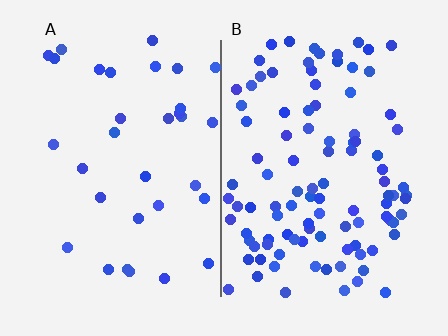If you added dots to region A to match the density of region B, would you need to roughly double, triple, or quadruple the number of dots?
Approximately triple.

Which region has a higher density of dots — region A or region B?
B (the right).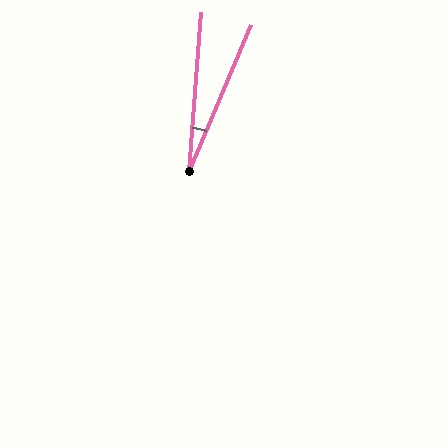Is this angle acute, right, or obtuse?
It is acute.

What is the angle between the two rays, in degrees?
Approximately 19 degrees.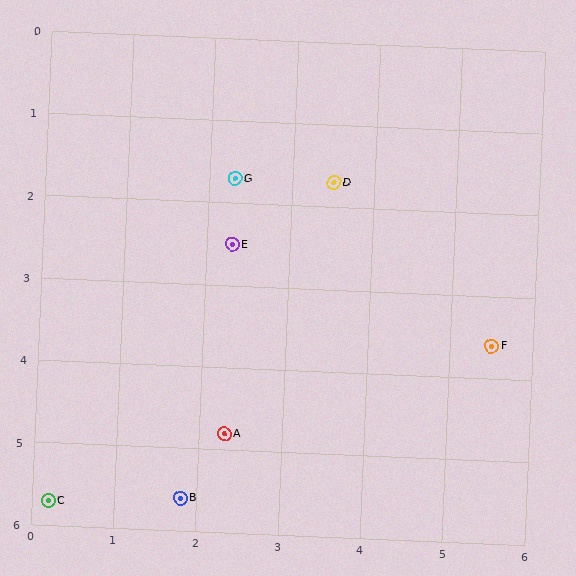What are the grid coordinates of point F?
Point F is at approximately (5.5, 3.6).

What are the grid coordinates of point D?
Point D is at approximately (3.5, 1.7).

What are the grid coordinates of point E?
Point E is at approximately (2.3, 2.5).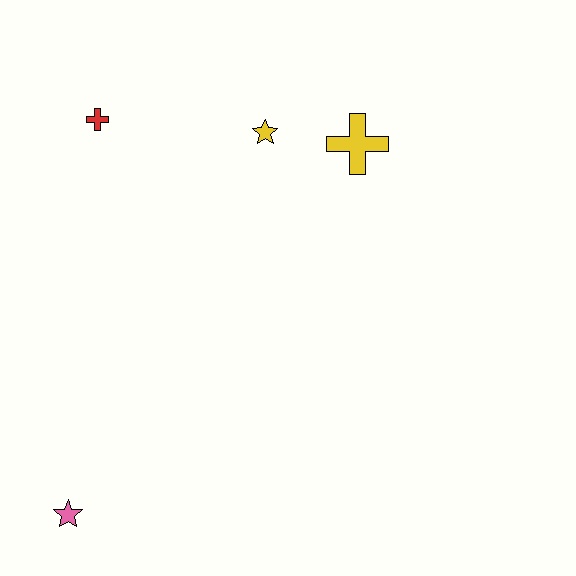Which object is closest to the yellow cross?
The yellow star is closest to the yellow cross.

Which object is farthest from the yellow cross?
The pink star is farthest from the yellow cross.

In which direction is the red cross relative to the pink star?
The red cross is above the pink star.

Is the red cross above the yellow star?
Yes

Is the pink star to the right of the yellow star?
No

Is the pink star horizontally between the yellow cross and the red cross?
No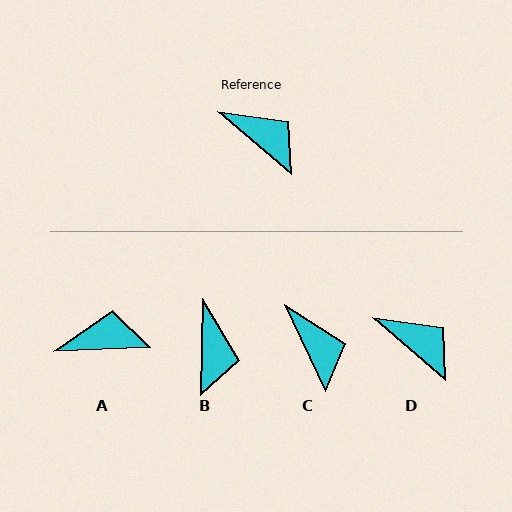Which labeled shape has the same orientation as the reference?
D.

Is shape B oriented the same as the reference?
No, it is off by about 50 degrees.